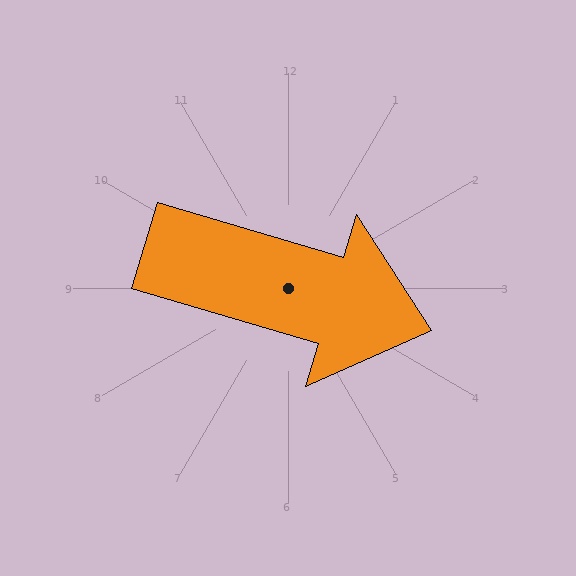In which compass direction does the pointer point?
East.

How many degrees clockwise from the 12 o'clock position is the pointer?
Approximately 106 degrees.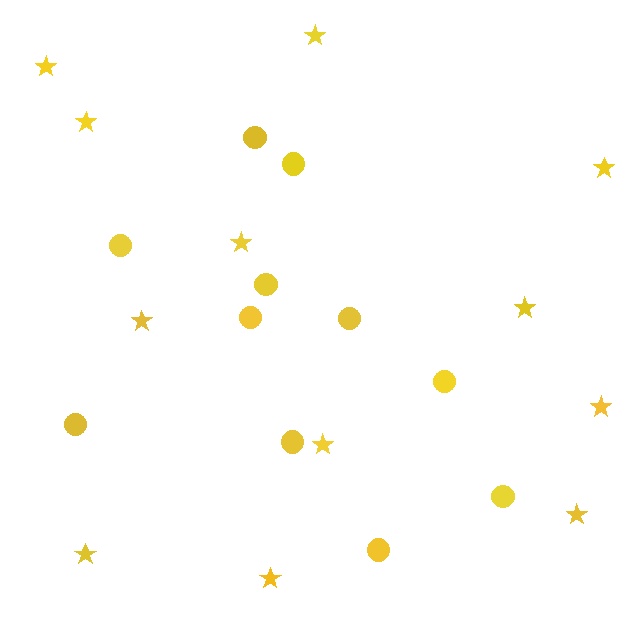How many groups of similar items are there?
There are 2 groups: one group of circles (11) and one group of stars (12).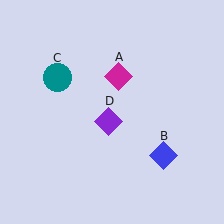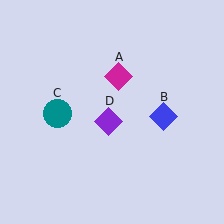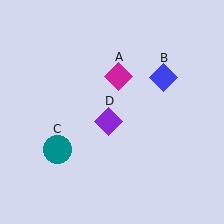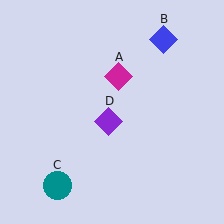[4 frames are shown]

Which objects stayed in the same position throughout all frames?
Magenta diamond (object A) and purple diamond (object D) remained stationary.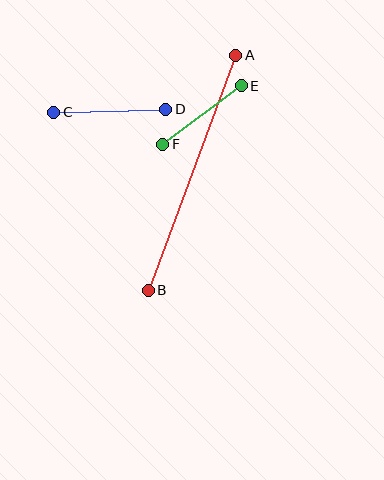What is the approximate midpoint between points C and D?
The midpoint is at approximately (110, 111) pixels.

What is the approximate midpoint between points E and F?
The midpoint is at approximately (202, 115) pixels.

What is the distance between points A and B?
The distance is approximately 251 pixels.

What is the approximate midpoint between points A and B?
The midpoint is at approximately (192, 173) pixels.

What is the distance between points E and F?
The distance is approximately 98 pixels.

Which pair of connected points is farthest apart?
Points A and B are farthest apart.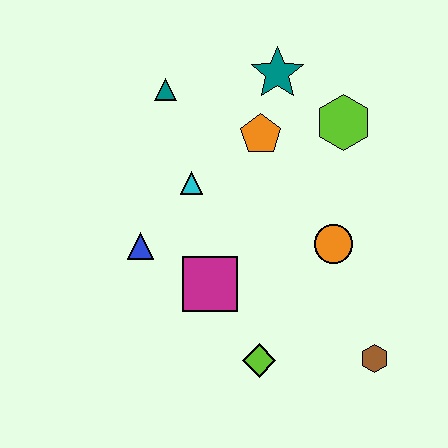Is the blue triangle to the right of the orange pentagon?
No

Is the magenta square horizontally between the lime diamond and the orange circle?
No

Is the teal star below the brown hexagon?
No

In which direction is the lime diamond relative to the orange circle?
The lime diamond is below the orange circle.